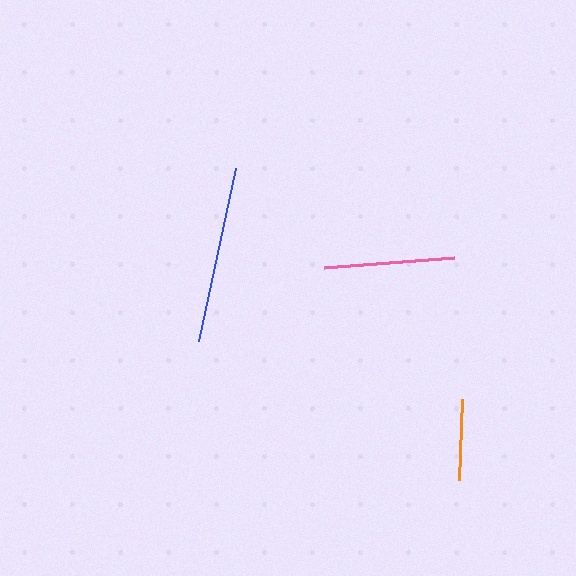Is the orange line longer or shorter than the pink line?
The pink line is longer than the orange line.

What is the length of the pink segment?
The pink segment is approximately 130 pixels long.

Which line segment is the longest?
The blue line is the longest at approximately 177 pixels.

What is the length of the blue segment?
The blue segment is approximately 177 pixels long.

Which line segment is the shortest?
The orange line is the shortest at approximately 81 pixels.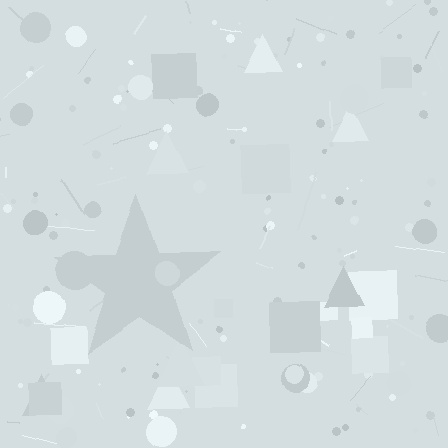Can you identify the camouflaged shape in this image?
The camouflaged shape is a star.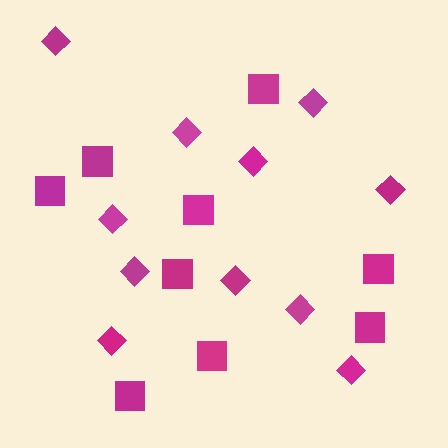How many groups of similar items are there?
There are 2 groups: one group of squares (9) and one group of diamonds (11).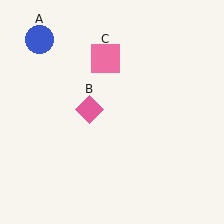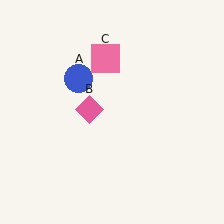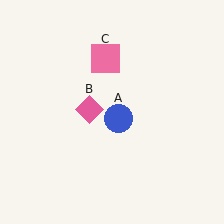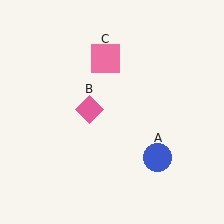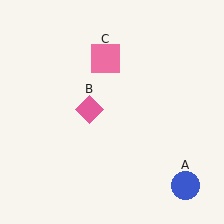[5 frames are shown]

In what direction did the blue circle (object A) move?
The blue circle (object A) moved down and to the right.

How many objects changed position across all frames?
1 object changed position: blue circle (object A).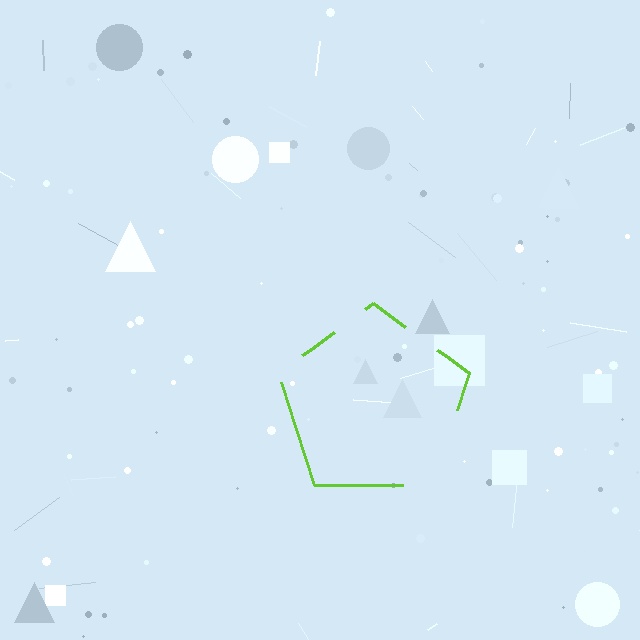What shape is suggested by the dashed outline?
The dashed outline suggests a pentagon.